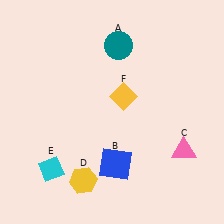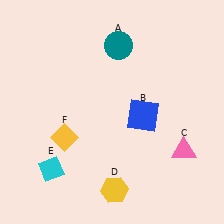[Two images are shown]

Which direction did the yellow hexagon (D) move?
The yellow hexagon (D) moved right.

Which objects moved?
The objects that moved are: the blue square (B), the yellow hexagon (D), the yellow diamond (F).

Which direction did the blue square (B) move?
The blue square (B) moved up.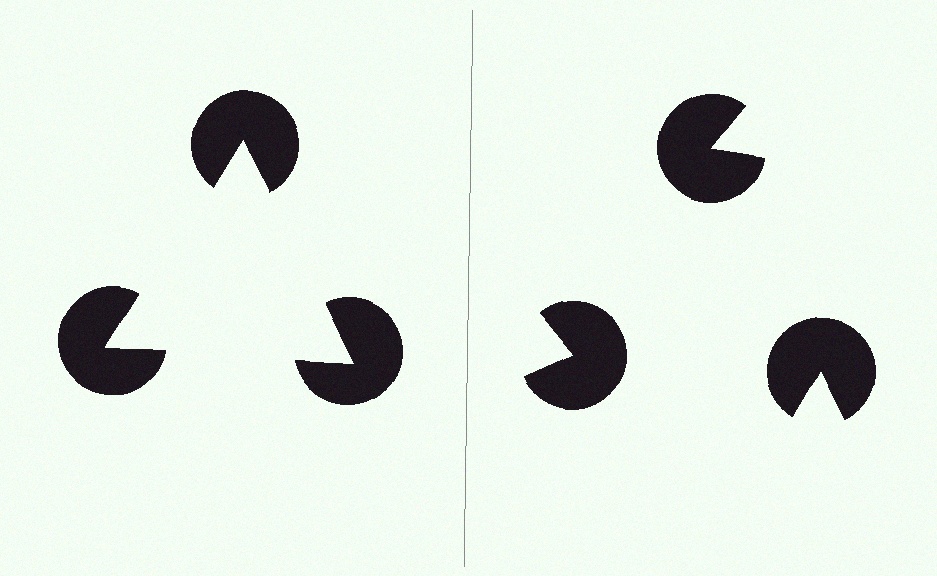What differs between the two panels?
The pac-man discs are positioned identically on both sides; only the wedge orientations differ. On the left they align to a triangle; on the right they are misaligned.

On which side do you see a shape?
An illusory triangle appears on the left side. On the right side the wedge cuts are rotated, so no coherent shape forms.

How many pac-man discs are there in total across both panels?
6 — 3 on each side.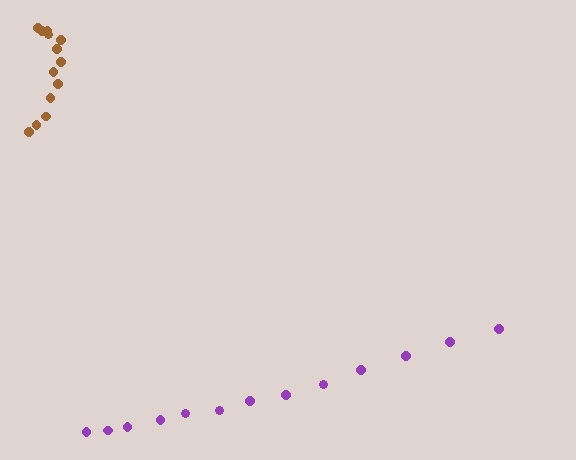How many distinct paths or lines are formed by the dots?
There are 2 distinct paths.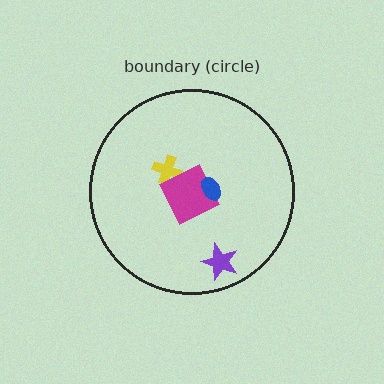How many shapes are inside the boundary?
4 inside, 0 outside.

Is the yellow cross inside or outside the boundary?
Inside.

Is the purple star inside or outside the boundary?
Inside.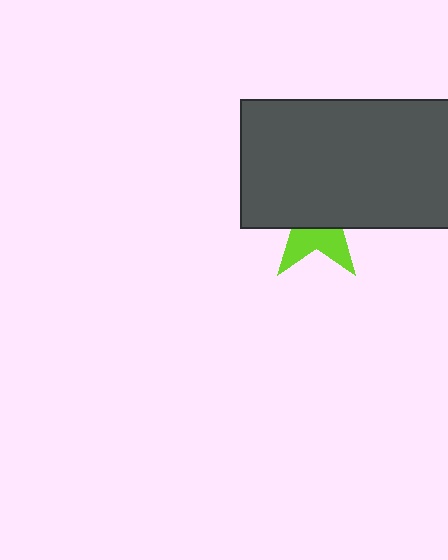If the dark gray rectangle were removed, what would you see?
You would see the complete lime star.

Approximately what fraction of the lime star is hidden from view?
Roughly 63% of the lime star is hidden behind the dark gray rectangle.